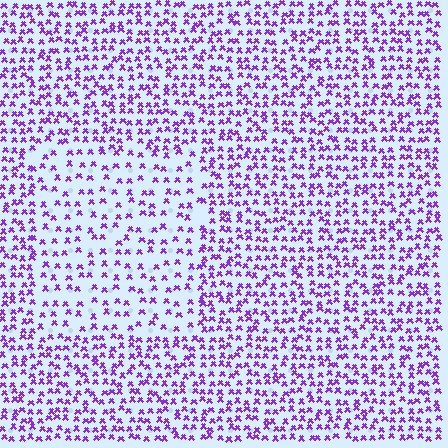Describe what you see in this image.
The image contains small purple elements arranged at two different densities. A rectangle-shaped region is visible where the elements are less densely packed than the surrounding area.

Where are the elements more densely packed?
The elements are more densely packed outside the rectangle boundary.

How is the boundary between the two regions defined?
The boundary is defined by a change in element density (approximately 1.9x ratio). All elements are the same color, size, and shape.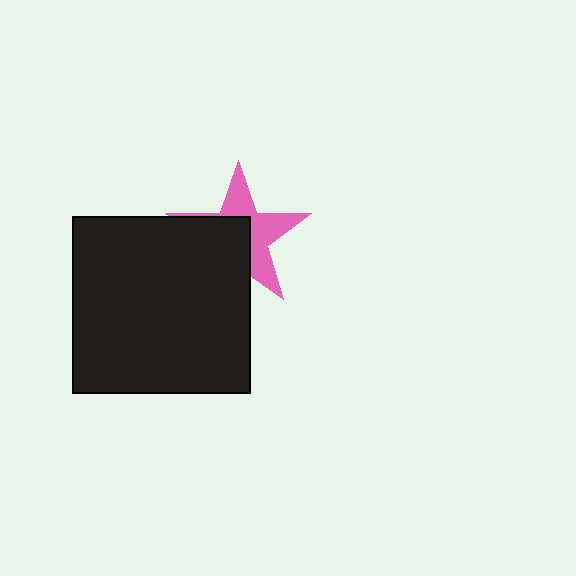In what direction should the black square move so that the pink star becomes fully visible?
The black square should move toward the lower-left. That is the shortest direction to clear the overlap and leave the pink star fully visible.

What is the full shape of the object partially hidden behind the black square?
The partially hidden object is a pink star.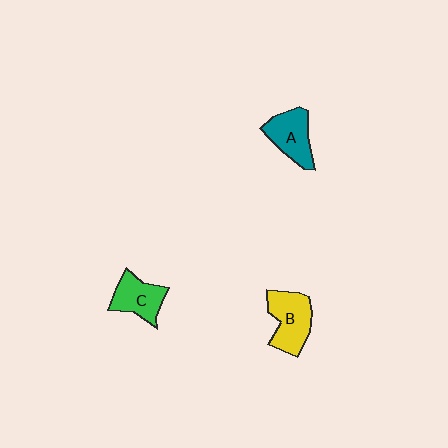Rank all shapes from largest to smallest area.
From largest to smallest: B (yellow), A (teal), C (green).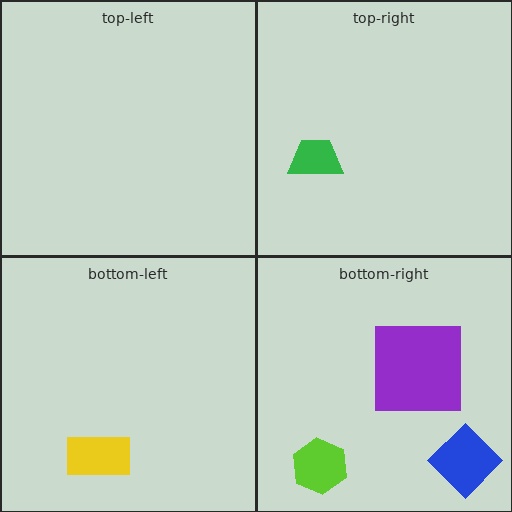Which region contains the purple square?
The bottom-right region.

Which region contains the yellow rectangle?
The bottom-left region.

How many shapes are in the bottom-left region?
1.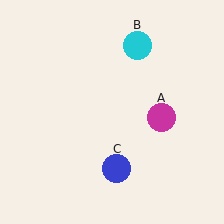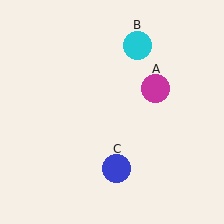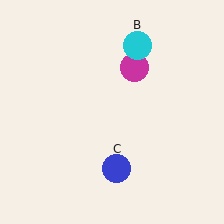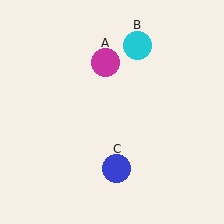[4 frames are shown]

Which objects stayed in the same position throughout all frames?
Cyan circle (object B) and blue circle (object C) remained stationary.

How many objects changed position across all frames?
1 object changed position: magenta circle (object A).